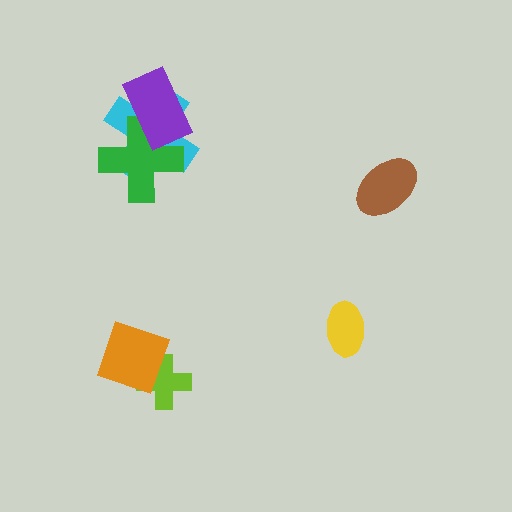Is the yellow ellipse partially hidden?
No, no other shape covers it.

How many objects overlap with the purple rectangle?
2 objects overlap with the purple rectangle.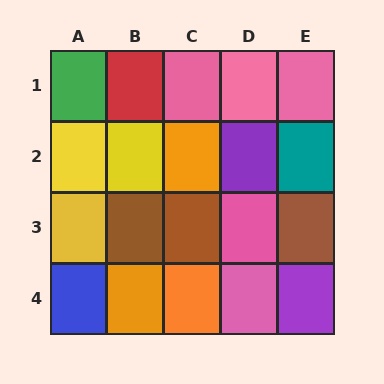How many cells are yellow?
3 cells are yellow.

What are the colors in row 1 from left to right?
Green, red, pink, pink, pink.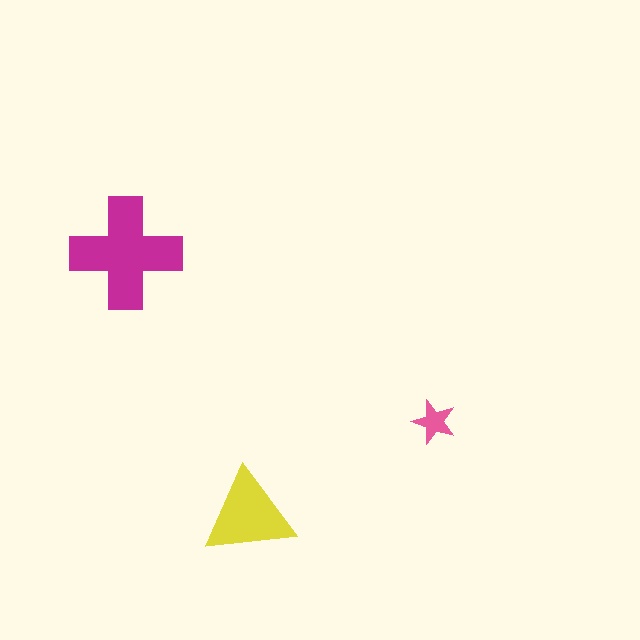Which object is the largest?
The magenta cross.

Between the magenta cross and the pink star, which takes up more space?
The magenta cross.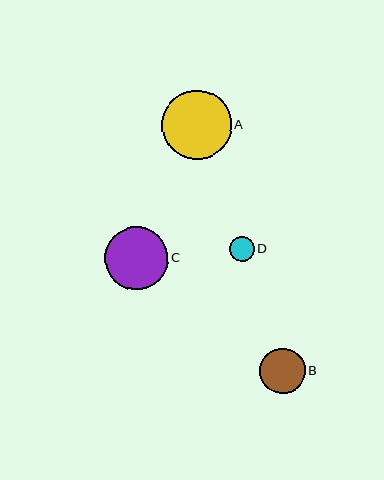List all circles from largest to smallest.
From largest to smallest: A, C, B, D.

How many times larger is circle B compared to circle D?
Circle B is approximately 1.9 times the size of circle D.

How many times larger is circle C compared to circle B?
Circle C is approximately 1.4 times the size of circle B.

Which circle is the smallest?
Circle D is the smallest with a size of approximately 24 pixels.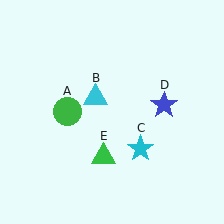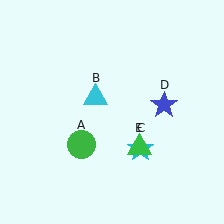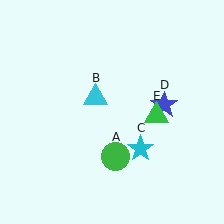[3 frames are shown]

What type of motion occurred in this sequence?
The green circle (object A), green triangle (object E) rotated counterclockwise around the center of the scene.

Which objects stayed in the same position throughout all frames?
Cyan triangle (object B) and cyan star (object C) and blue star (object D) remained stationary.